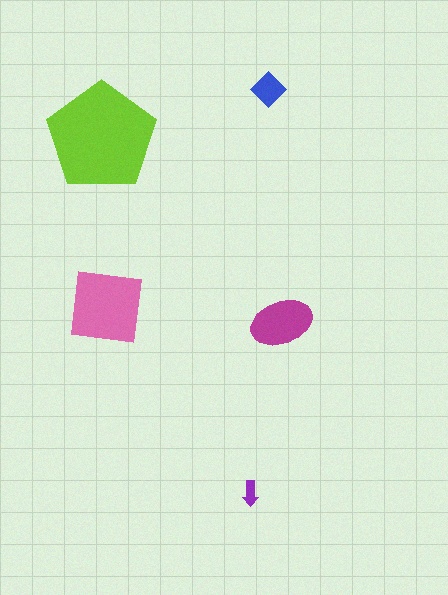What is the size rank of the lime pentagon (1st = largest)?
1st.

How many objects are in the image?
There are 5 objects in the image.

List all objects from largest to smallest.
The lime pentagon, the pink square, the magenta ellipse, the blue diamond, the purple arrow.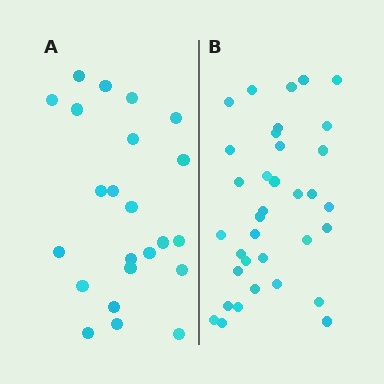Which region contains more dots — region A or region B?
Region B (the right region) has more dots.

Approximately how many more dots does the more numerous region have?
Region B has roughly 12 or so more dots than region A.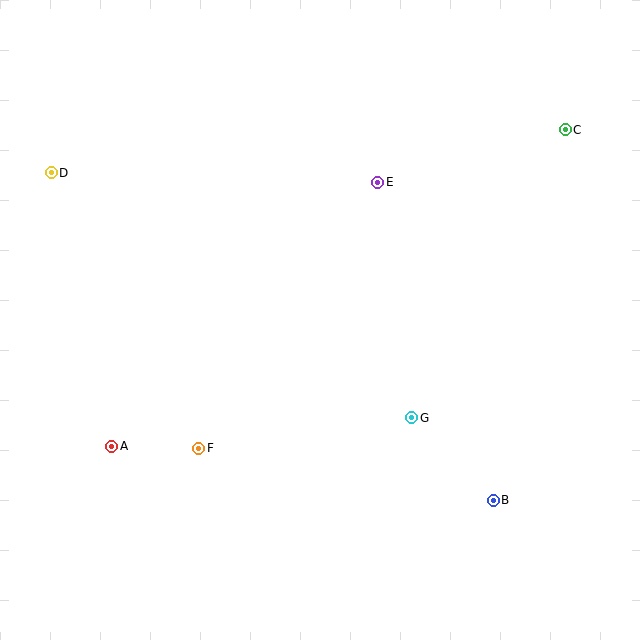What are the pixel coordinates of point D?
Point D is at (51, 173).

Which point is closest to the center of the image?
Point G at (412, 418) is closest to the center.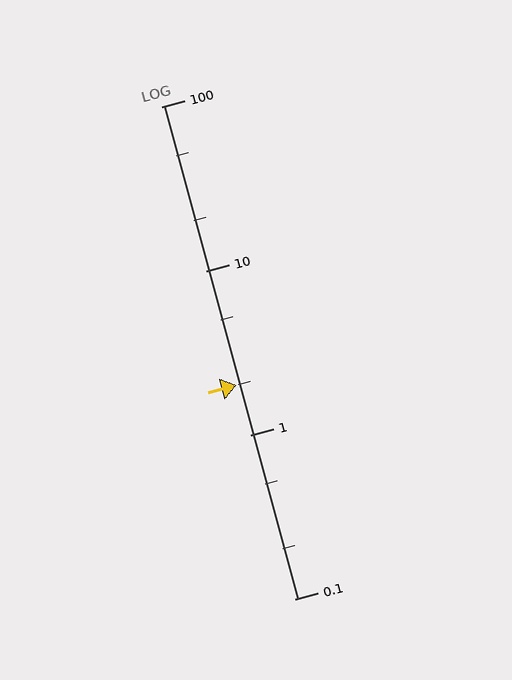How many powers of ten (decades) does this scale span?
The scale spans 3 decades, from 0.1 to 100.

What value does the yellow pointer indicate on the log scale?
The pointer indicates approximately 2.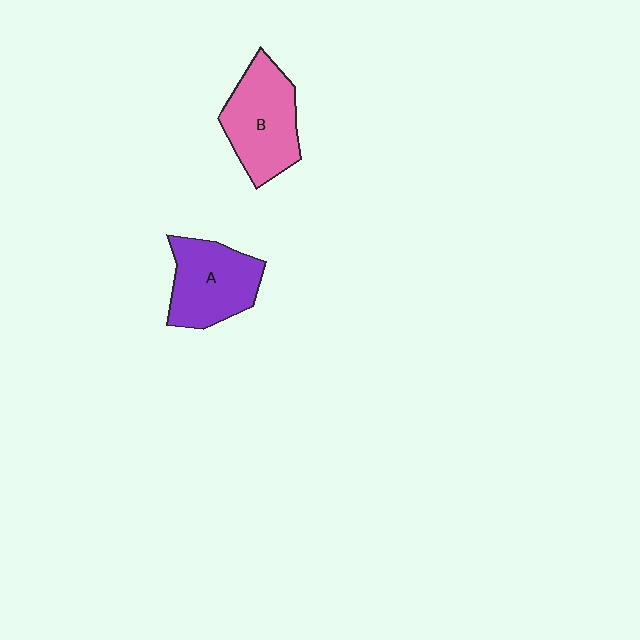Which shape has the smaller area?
Shape A (purple).